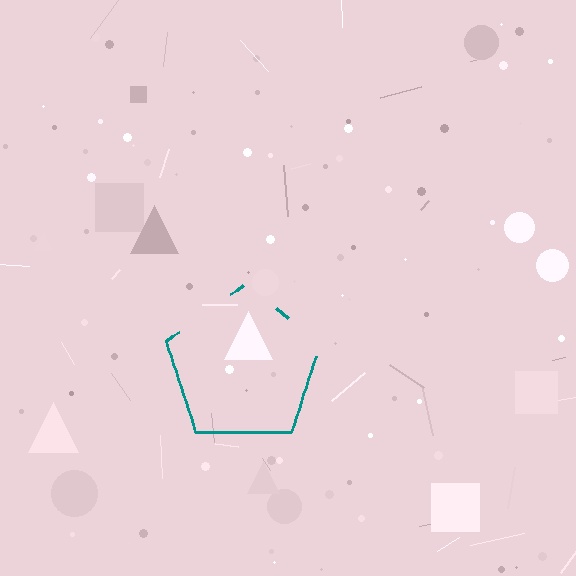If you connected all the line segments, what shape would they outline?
They would outline a pentagon.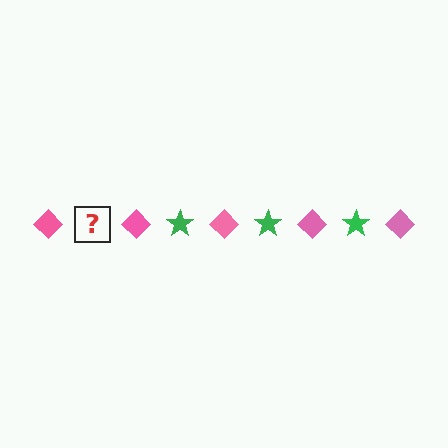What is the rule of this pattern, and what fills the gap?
The rule is that the pattern alternates between pink diamond and green star. The gap should be filled with a green star.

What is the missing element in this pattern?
The missing element is a green star.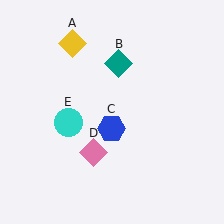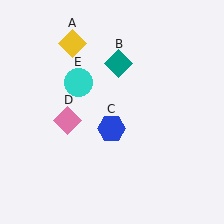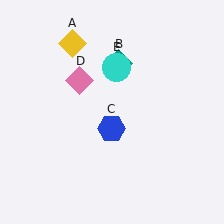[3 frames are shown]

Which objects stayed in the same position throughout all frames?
Yellow diamond (object A) and teal diamond (object B) and blue hexagon (object C) remained stationary.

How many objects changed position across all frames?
2 objects changed position: pink diamond (object D), cyan circle (object E).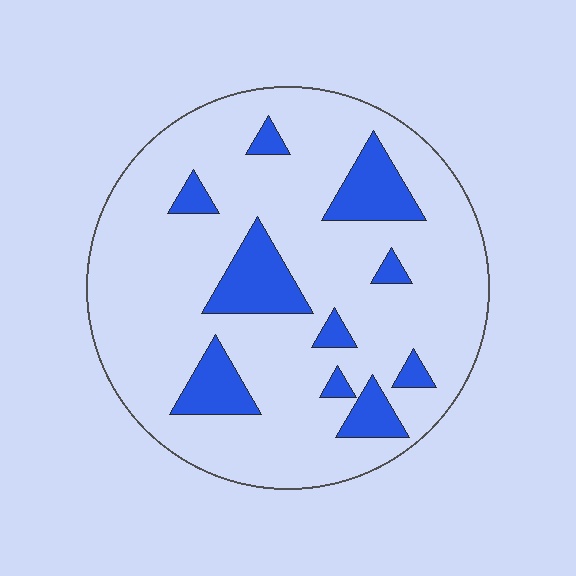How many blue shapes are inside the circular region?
10.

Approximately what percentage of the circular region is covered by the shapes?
Approximately 15%.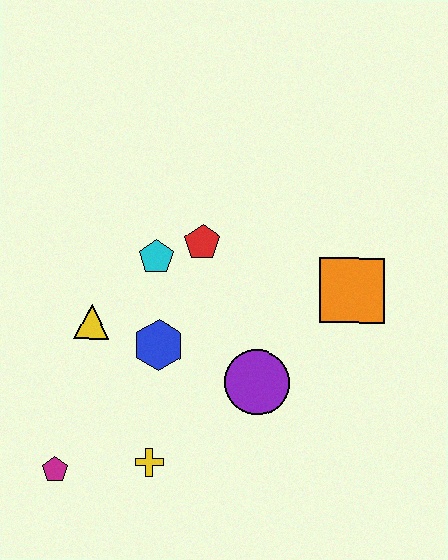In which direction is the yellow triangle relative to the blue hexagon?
The yellow triangle is to the left of the blue hexagon.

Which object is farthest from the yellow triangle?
The orange square is farthest from the yellow triangle.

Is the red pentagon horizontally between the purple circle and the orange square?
No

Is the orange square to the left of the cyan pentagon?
No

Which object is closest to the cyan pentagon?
The red pentagon is closest to the cyan pentagon.